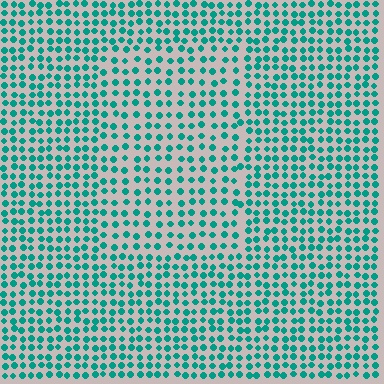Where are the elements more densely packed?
The elements are more densely packed outside the rectangle boundary.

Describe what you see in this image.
The image contains small teal elements arranged at two different densities. A rectangle-shaped region is visible where the elements are less densely packed than the surrounding area.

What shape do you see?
I see a rectangle.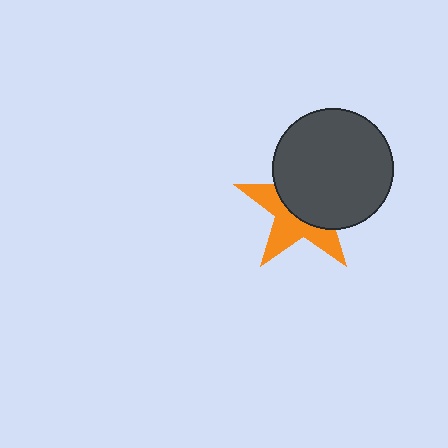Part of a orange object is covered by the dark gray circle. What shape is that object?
It is a star.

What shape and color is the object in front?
The object in front is a dark gray circle.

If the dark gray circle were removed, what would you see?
You would see the complete orange star.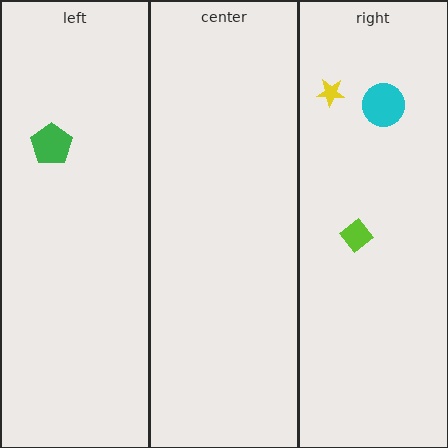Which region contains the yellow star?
The right region.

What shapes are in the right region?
The cyan circle, the lime diamond, the yellow star.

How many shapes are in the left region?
1.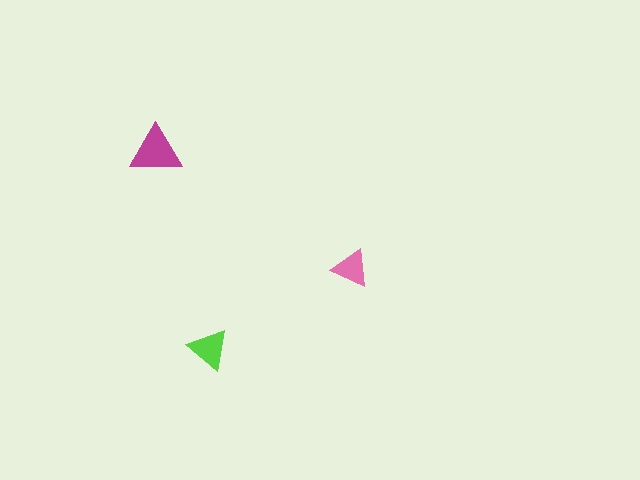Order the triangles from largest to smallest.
the magenta one, the lime one, the pink one.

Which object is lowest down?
The lime triangle is bottommost.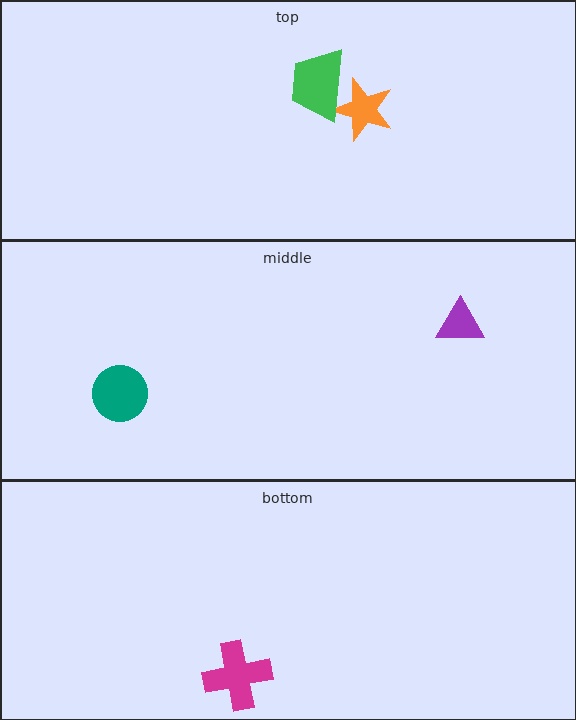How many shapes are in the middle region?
2.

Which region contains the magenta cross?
The bottom region.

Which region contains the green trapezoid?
The top region.